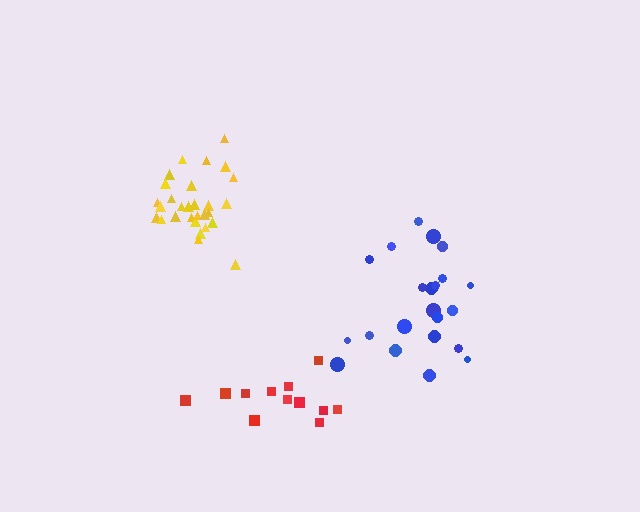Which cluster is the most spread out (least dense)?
Red.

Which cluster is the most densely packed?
Yellow.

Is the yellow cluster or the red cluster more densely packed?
Yellow.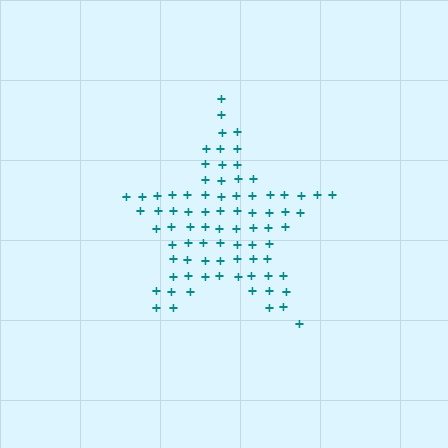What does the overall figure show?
The overall figure shows a star.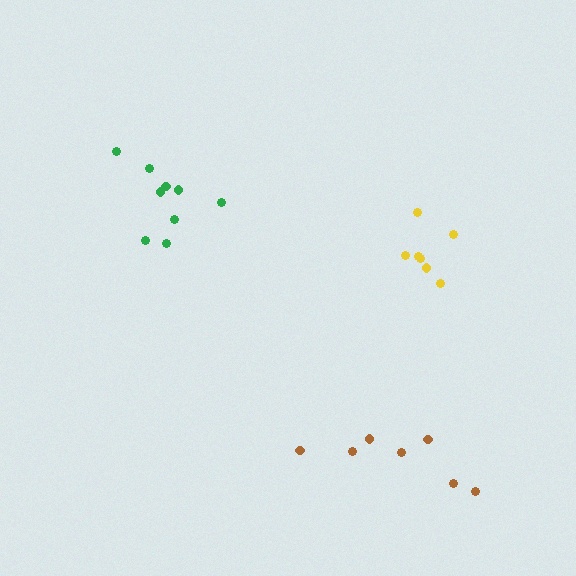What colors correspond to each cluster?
The clusters are colored: green, yellow, brown.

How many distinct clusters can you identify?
There are 3 distinct clusters.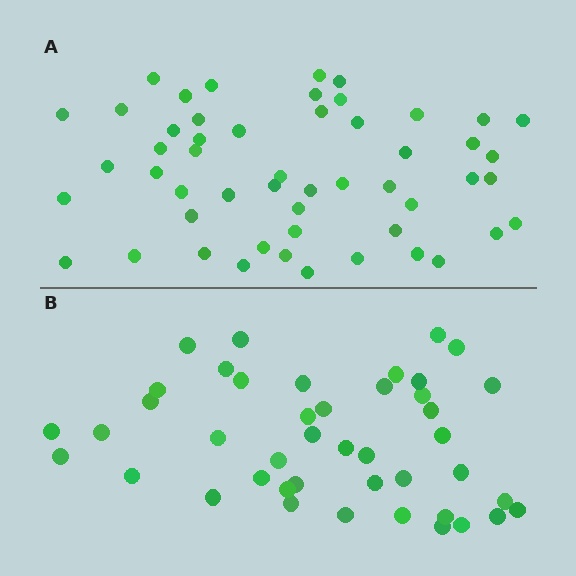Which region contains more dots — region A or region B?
Region A (the top region) has more dots.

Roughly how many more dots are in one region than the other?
Region A has roughly 8 or so more dots than region B.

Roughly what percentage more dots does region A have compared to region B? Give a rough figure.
About 20% more.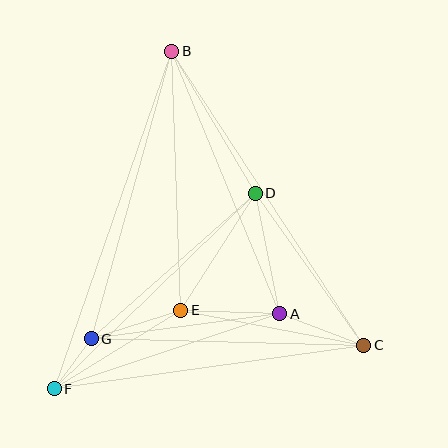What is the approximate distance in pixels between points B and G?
The distance between B and G is approximately 298 pixels.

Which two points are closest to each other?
Points F and G are closest to each other.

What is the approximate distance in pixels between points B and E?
The distance between B and E is approximately 259 pixels.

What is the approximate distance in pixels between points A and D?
The distance between A and D is approximately 123 pixels.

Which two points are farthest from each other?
Points B and F are farthest from each other.